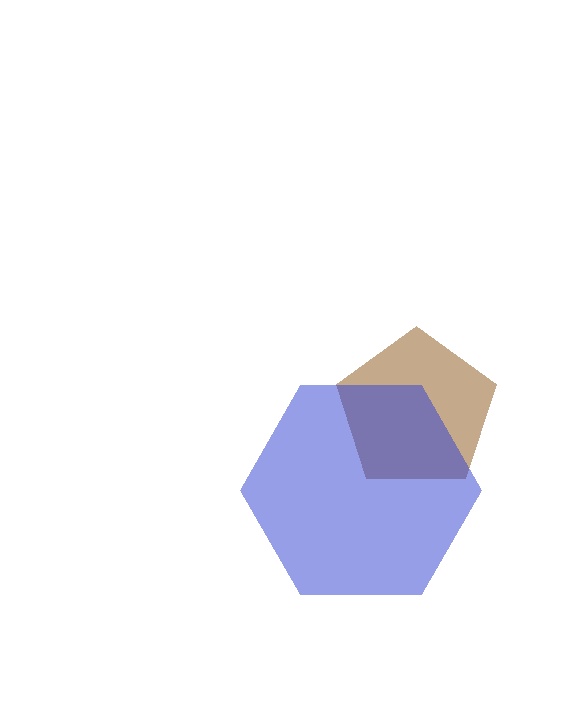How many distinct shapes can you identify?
There are 2 distinct shapes: a brown pentagon, a blue hexagon.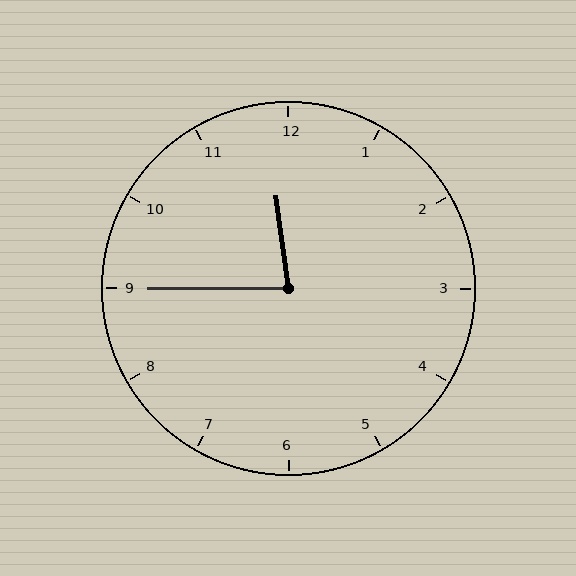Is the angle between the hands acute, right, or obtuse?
It is acute.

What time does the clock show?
11:45.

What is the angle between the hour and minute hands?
Approximately 82 degrees.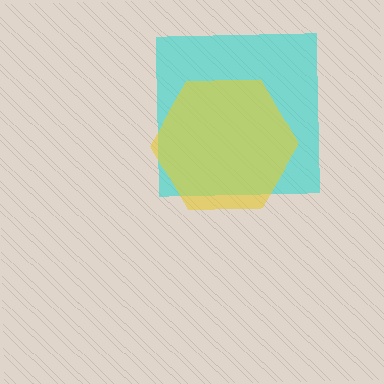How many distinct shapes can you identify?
There are 2 distinct shapes: a cyan square, a yellow hexagon.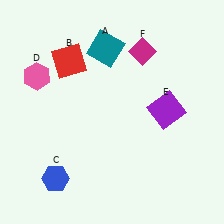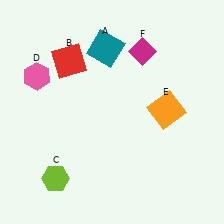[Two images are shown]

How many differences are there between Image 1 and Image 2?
There are 2 differences between the two images.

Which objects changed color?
C changed from blue to lime. E changed from purple to orange.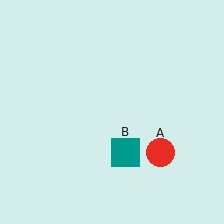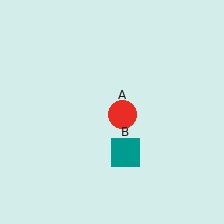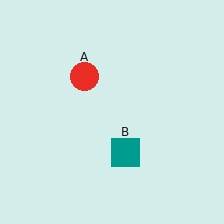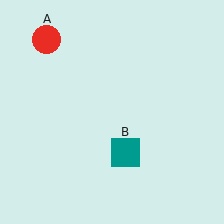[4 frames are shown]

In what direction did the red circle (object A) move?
The red circle (object A) moved up and to the left.